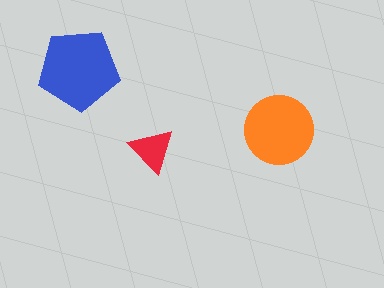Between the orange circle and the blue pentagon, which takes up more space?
The blue pentagon.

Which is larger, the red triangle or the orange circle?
The orange circle.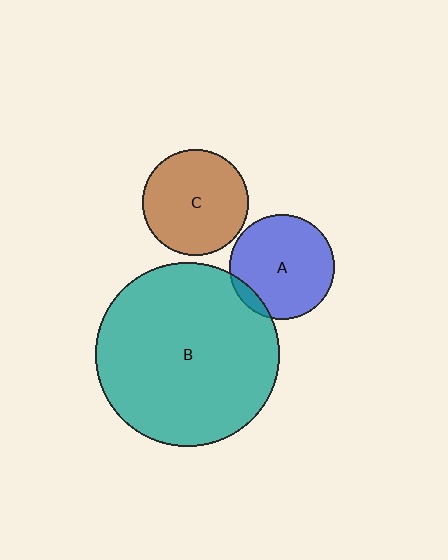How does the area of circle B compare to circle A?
Approximately 3.1 times.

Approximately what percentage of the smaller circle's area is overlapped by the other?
Approximately 10%.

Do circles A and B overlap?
Yes.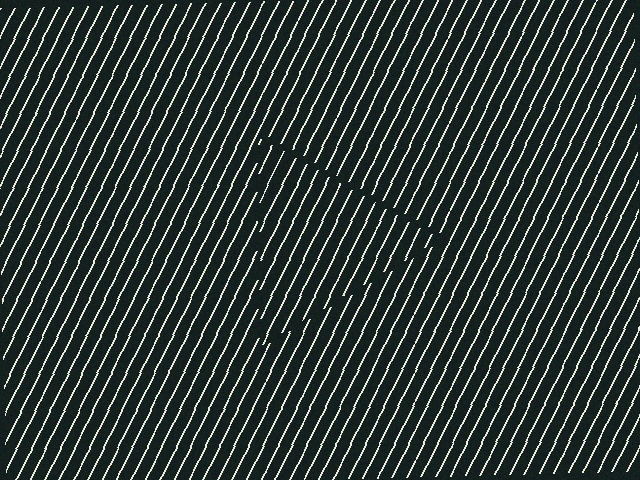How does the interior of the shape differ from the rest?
The interior of the shape contains the same grating, shifted by half a period — the contour is defined by the phase discontinuity where line-ends from the inner and outer gratings abut.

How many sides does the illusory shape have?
3 sides — the line-ends trace a triangle.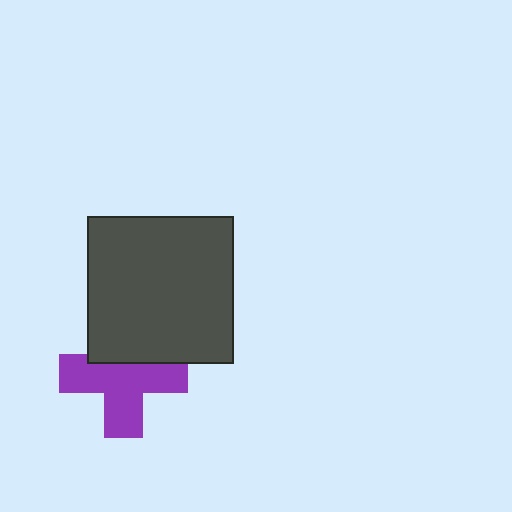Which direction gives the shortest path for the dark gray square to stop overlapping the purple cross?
Moving up gives the shortest separation.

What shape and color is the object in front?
The object in front is a dark gray square.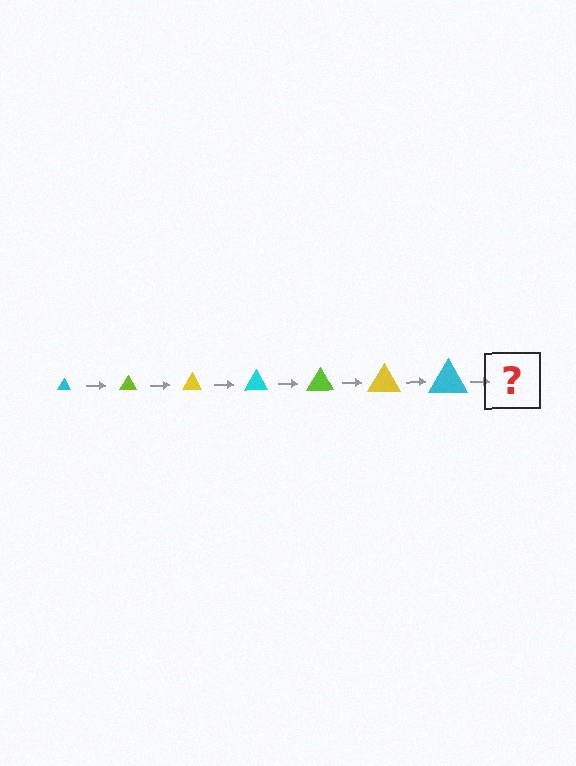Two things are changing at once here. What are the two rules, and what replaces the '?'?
The two rules are that the triangle grows larger each step and the color cycles through cyan, lime, and yellow. The '?' should be a lime triangle, larger than the previous one.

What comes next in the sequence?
The next element should be a lime triangle, larger than the previous one.